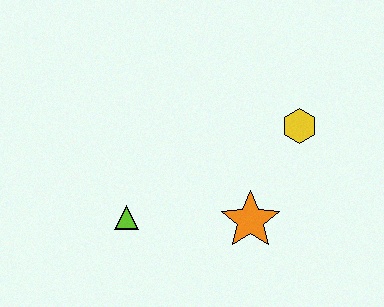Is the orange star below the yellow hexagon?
Yes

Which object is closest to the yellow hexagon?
The orange star is closest to the yellow hexagon.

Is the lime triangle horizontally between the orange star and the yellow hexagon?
No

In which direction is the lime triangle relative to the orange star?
The lime triangle is to the left of the orange star.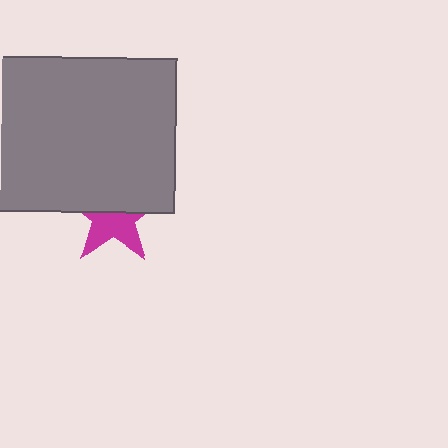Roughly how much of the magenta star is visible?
About half of it is visible (roughly 48%).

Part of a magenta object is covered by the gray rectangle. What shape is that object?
It is a star.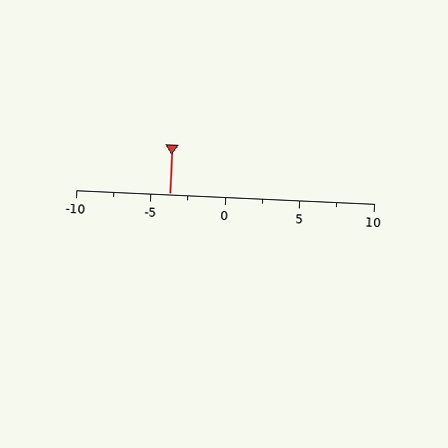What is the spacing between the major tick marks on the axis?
The major ticks are spaced 5 apart.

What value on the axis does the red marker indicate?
The marker indicates approximately -3.8.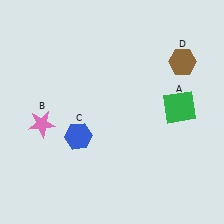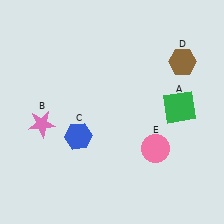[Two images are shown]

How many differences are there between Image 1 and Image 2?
There is 1 difference between the two images.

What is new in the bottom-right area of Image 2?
A pink circle (E) was added in the bottom-right area of Image 2.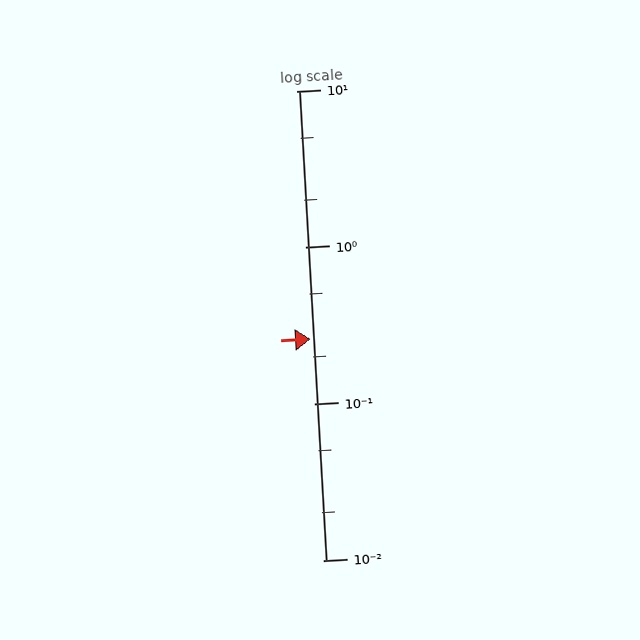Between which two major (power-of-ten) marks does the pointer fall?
The pointer is between 0.1 and 1.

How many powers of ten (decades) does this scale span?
The scale spans 3 decades, from 0.01 to 10.